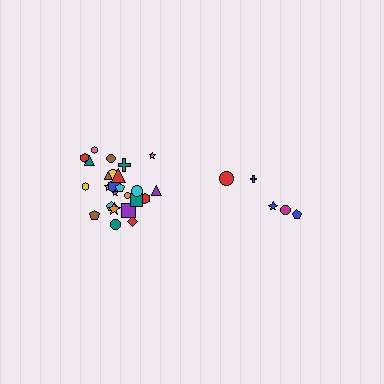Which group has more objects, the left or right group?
The left group.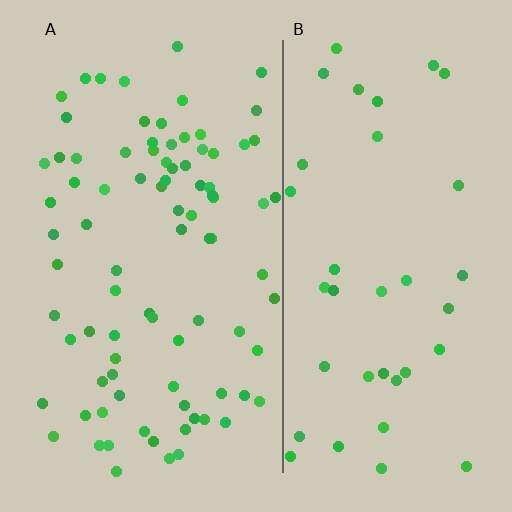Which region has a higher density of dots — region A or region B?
A (the left).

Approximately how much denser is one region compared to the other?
Approximately 2.3× — region A over region B.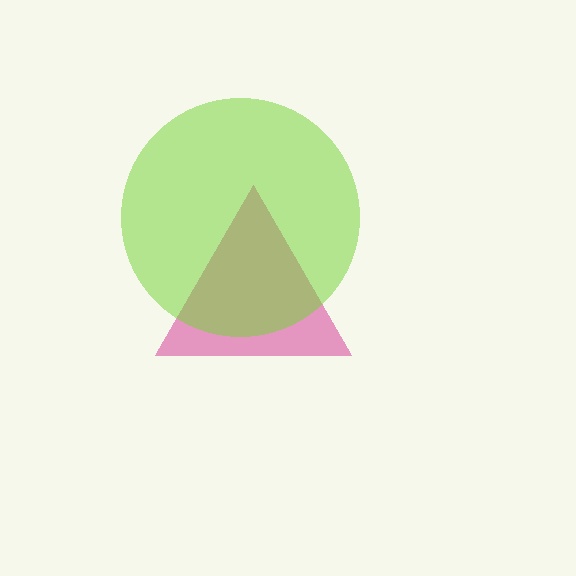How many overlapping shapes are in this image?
There are 2 overlapping shapes in the image.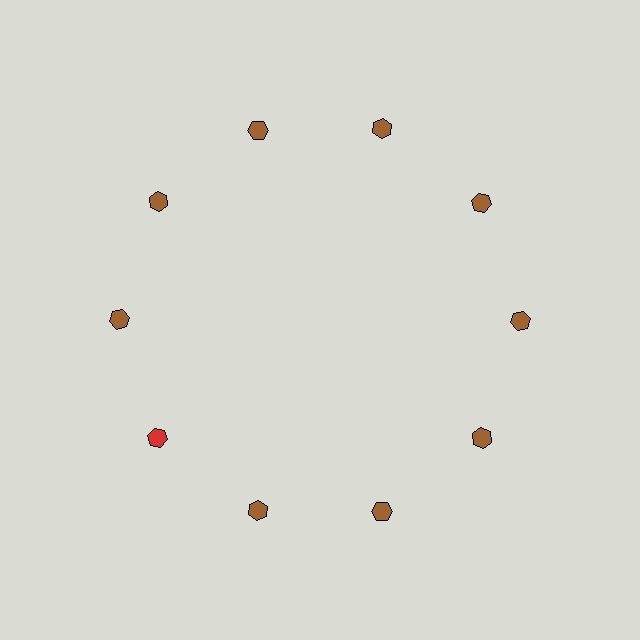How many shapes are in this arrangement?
There are 10 shapes arranged in a ring pattern.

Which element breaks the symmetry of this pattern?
The red hexagon at roughly the 8 o'clock position breaks the symmetry. All other shapes are brown hexagons.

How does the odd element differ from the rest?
It has a different color: red instead of brown.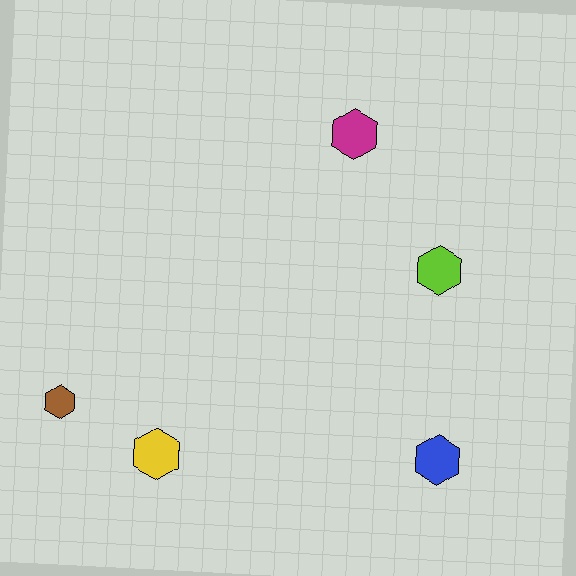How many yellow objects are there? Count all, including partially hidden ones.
There is 1 yellow object.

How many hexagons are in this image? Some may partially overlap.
There are 5 hexagons.